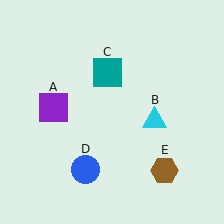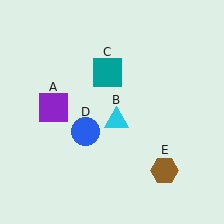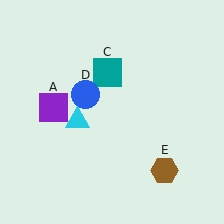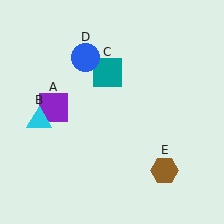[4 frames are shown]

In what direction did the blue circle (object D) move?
The blue circle (object D) moved up.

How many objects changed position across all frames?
2 objects changed position: cyan triangle (object B), blue circle (object D).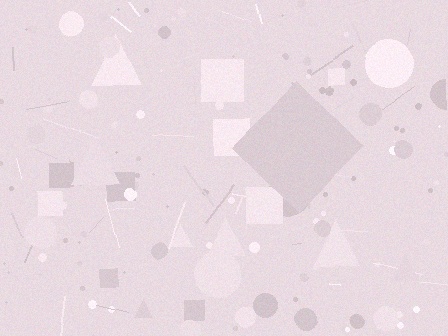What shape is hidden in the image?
A diamond is hidden in the image.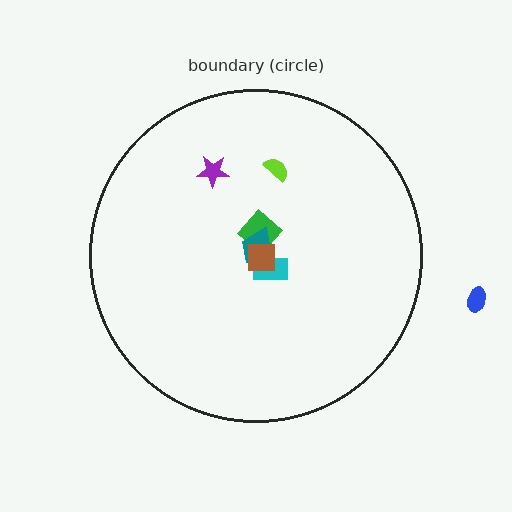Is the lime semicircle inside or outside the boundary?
Inside.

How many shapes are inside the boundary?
6 inside, 1 outside.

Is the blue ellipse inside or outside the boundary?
Outside.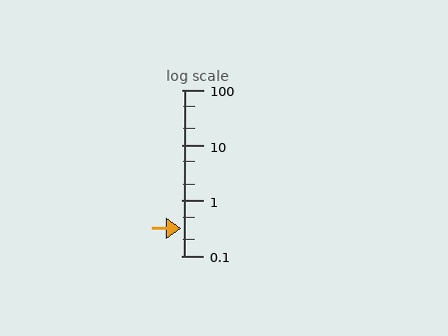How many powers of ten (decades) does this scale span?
The scale spans 3 decades, from 0.1 to 100.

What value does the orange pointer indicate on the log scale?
The pointer indicates approximately 0.31.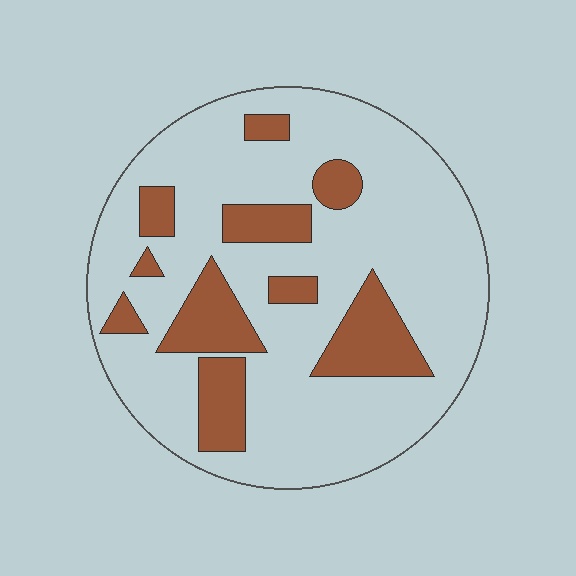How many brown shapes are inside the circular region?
10.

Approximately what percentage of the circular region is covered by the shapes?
Approximately 20%.